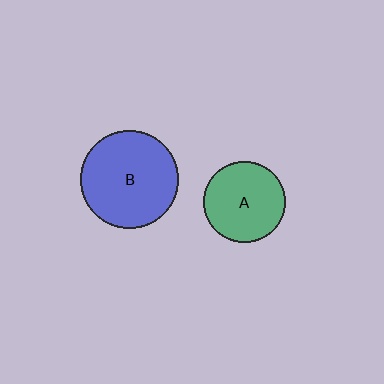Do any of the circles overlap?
No, none of the circles overlap.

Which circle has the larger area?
Circle B (blue).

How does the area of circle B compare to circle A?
Approximately 1.4 times.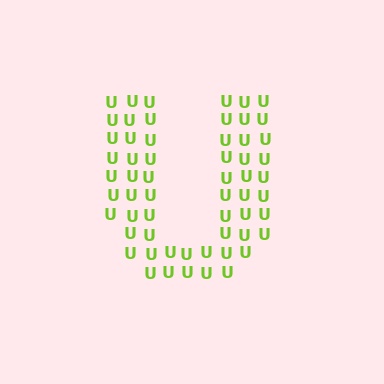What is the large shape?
The large shape is the letter U.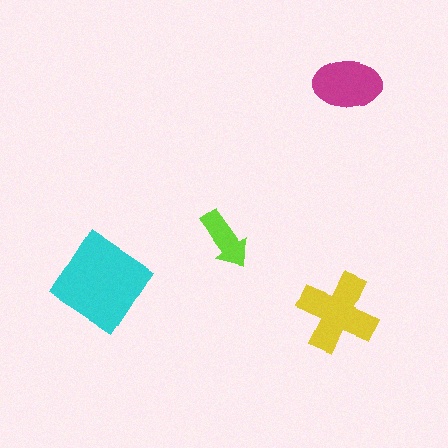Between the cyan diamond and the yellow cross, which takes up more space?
The cyan diamond.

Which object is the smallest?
The lime arrow.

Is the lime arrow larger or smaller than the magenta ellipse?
Smaller.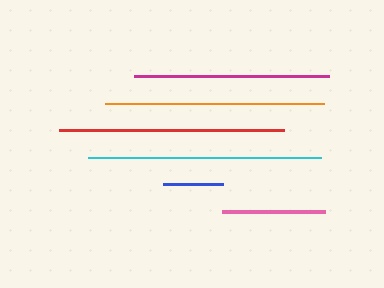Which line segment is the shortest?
The blue line is the shortest at approximately 61 pixels.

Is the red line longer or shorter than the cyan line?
The cyan line is longer than the red line.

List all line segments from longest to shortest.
From longest to shortest: cyan, red, orange, magenta, pink, blue.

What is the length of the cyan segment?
The cyan segment is approximately 233 pixels long.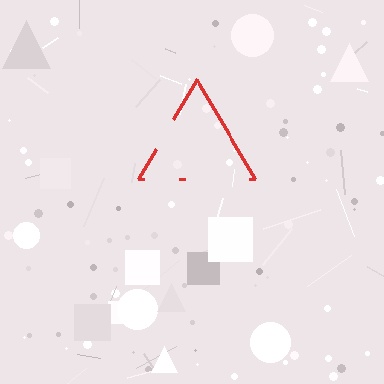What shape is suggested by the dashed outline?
The dashed outline suggests a triangle.